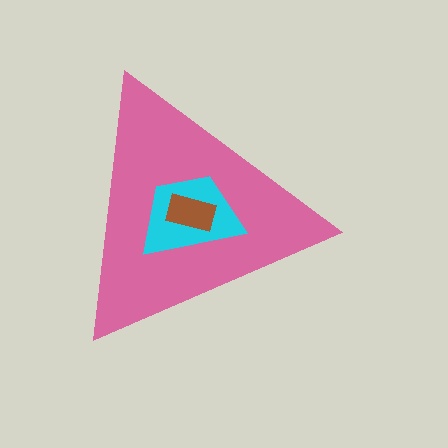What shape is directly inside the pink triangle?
The cyan trapezoid.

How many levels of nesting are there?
3.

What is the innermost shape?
The brown rectangle.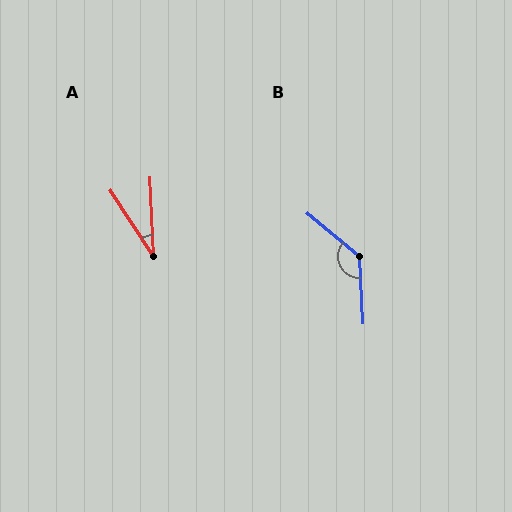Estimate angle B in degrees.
Approximately 133 degrees.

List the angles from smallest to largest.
A (31°), B (133°).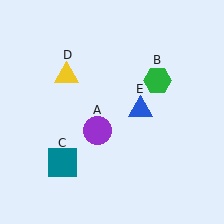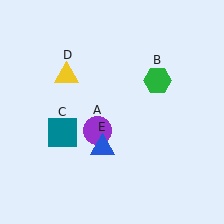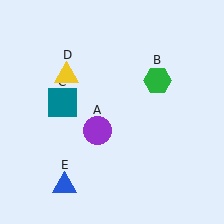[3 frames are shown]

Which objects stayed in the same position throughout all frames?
Purple circle (object A) and green hexagon (object B) and yellow triangle (object D) remained stationary.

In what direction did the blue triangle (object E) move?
The blue triangle (object E) moved down and to the left.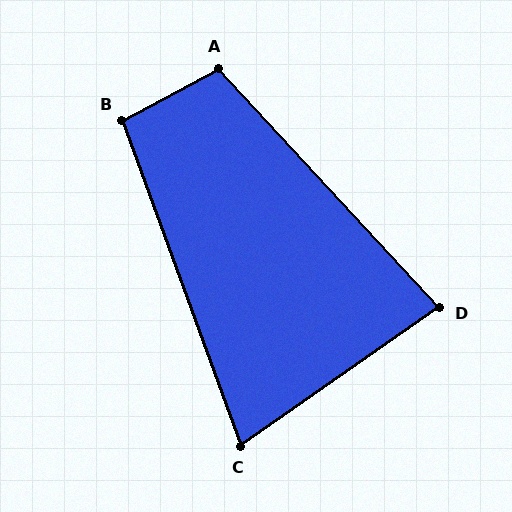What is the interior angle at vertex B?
Approximately 98 degrees (obtuse).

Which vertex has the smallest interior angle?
C, at approximately 75 degrees.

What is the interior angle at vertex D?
Approximately 82 degrees (acute).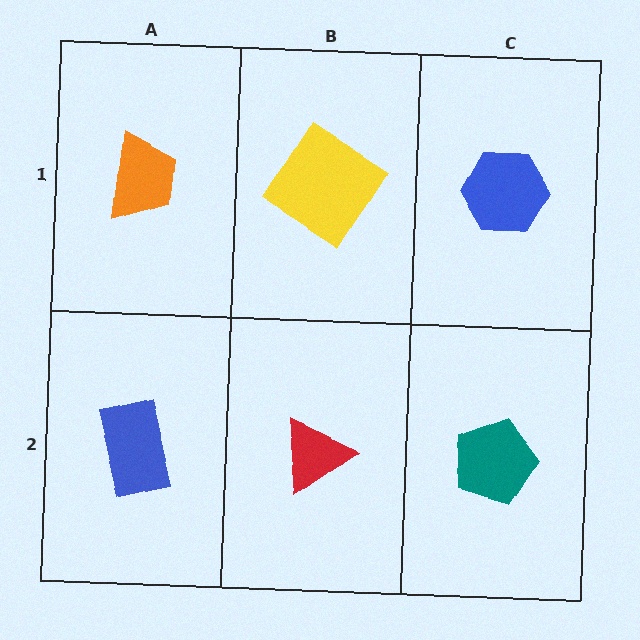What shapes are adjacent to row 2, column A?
An orange trapezoid (row 1, column A), a red triangle (row 2, column B).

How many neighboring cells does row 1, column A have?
2.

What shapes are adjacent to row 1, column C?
A teal pentagon (row 2, column C), a yellow diamond (row 1, column B).